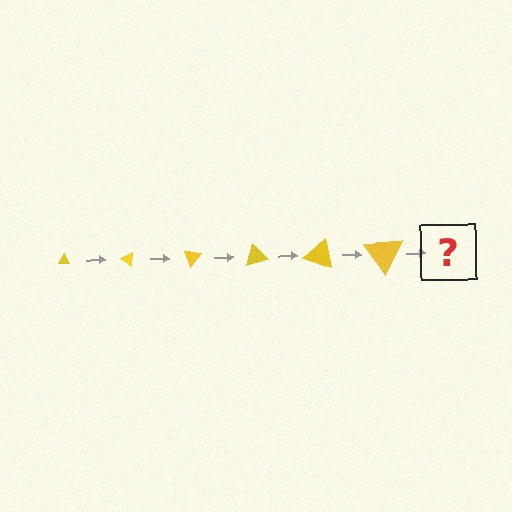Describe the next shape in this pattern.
It should be a triangle, larger than the previous one and rotated 210 degrees from the start.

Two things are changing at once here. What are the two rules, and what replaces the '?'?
The two rules are that the triangle grows larger each step and it rotates 35 degrees each step. The '?' should be a triangle, larger than the previous one and rotated 210 degrees from the start.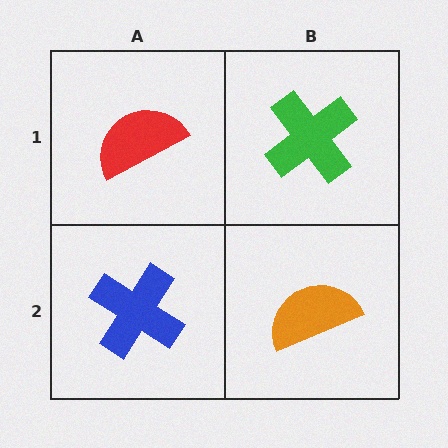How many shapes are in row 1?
2 shapes.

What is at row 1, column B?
A green cross.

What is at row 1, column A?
A red semicircle.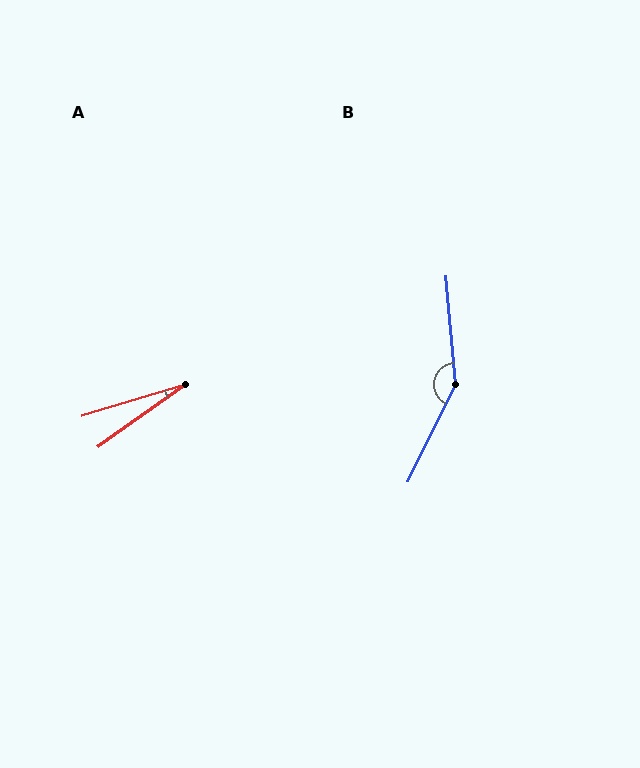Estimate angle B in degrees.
Approximately 149 degrees.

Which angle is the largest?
B, at approximately 149 degrees.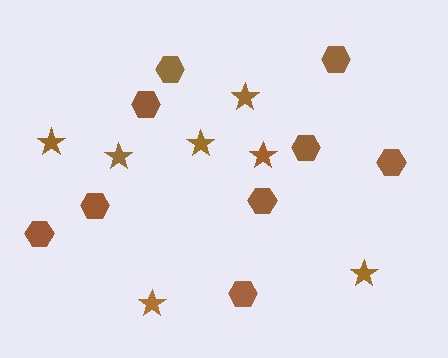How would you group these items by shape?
There are 2 groups: one group of stars (7) and one group of hexagons (9).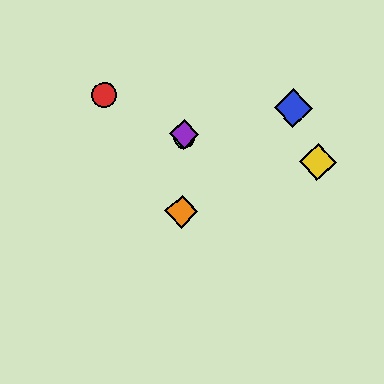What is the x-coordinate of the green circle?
The green circle is at x≈184.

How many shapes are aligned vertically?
3 shapes (the green circle, the purple diamond, the orange diamond) are aligned vertically.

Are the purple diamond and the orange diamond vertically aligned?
Yes, both are at x≈184.